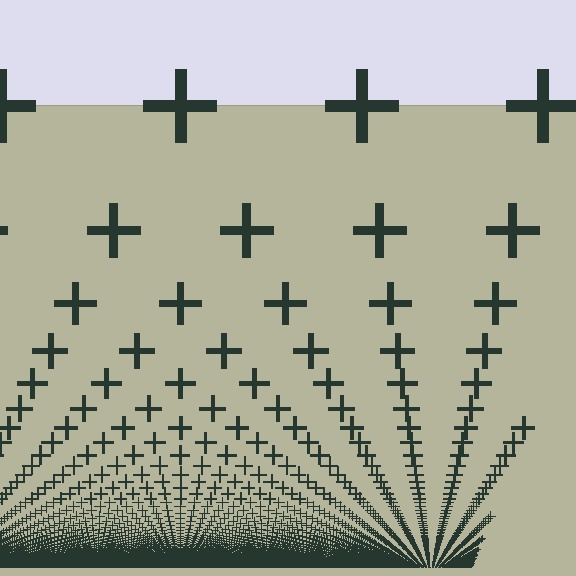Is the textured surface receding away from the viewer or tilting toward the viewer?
The surface appears to tilt toward the viewer. Texture elements get larger and sparser toward the top.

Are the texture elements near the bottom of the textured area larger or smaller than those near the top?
Smaller. The gradient is inverted — elements near the bottom are smaller and denser.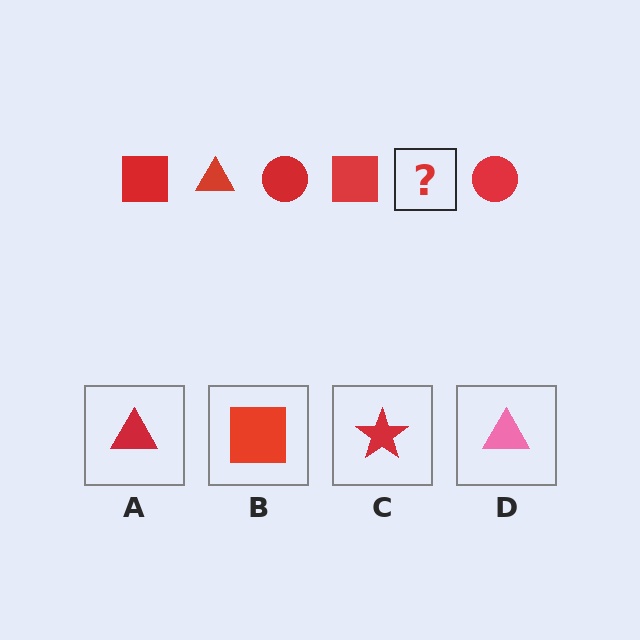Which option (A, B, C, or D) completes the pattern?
A.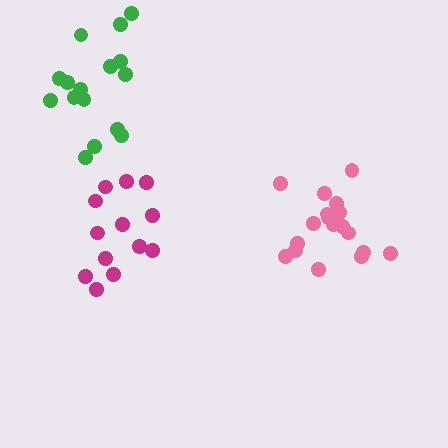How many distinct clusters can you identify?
There are 3 distinct clusters.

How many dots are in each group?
Group 1: 14 dots, Group 2: 18 dots, Group 3: 16 dots (48 total).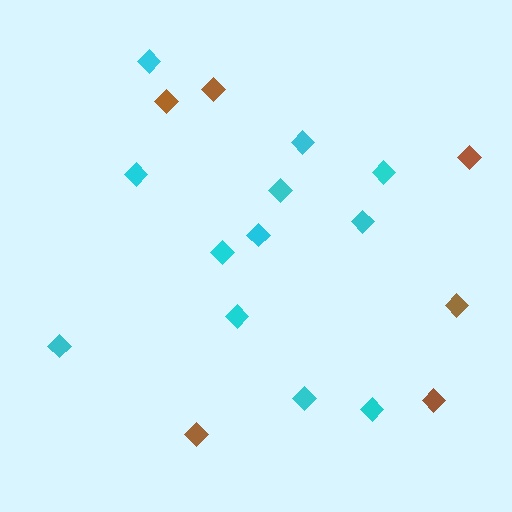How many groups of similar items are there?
There are 2 groups: one group of cyan diamonds (12) and one group of brown diamonds (6).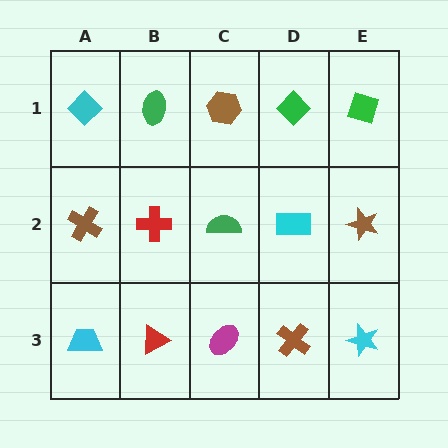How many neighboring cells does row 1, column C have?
3.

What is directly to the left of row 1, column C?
A green ellipse.